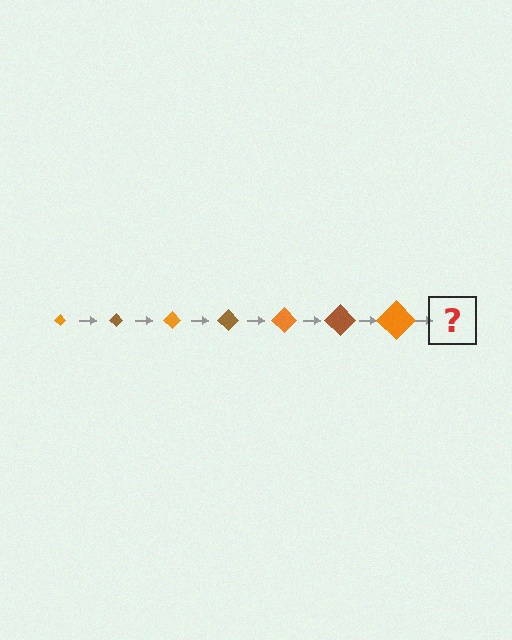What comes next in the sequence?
The next element should be a brown diamond, larger than the previous one.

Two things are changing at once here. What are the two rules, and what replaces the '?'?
The two rules are that the diamond grows larger each step and the color cycles through orange and brown. The '?' should be a brown diamond, larger than the previous one.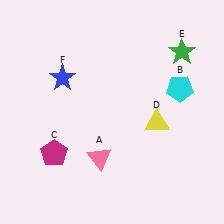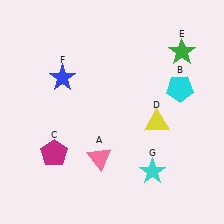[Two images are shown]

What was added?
A cyan star (G) was added in Image 2.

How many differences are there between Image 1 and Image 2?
There is 1 difference between the two images.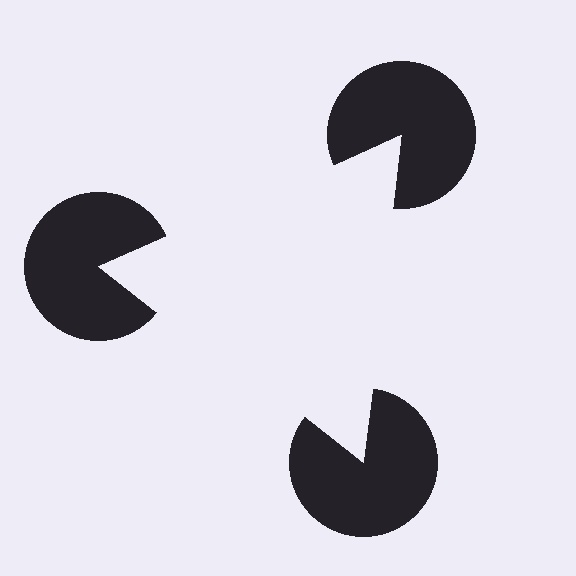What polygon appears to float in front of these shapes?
An illusory triangle — its edges are inferred from the aligned wedge cuts in the pac-man discs, not physically drawn.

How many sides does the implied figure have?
3 sides.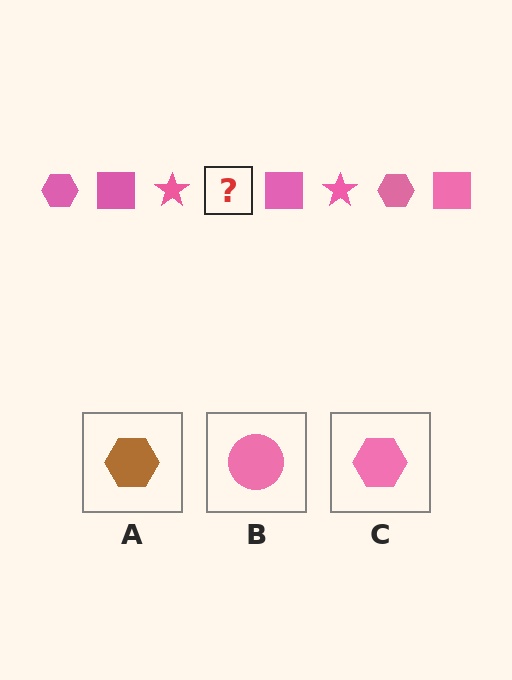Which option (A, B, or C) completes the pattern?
C.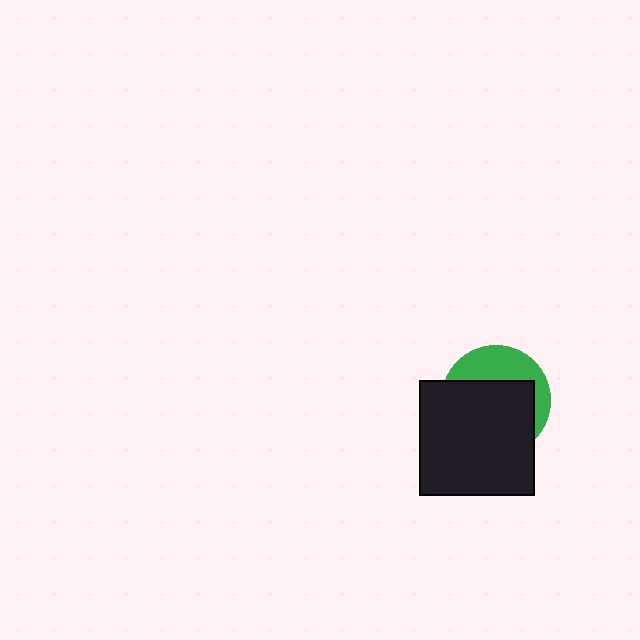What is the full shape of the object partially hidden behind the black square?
The partially hidden object is a green circle.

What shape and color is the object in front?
The object in front is a black square.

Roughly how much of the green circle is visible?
A small part of it is visible (roughly 34%).